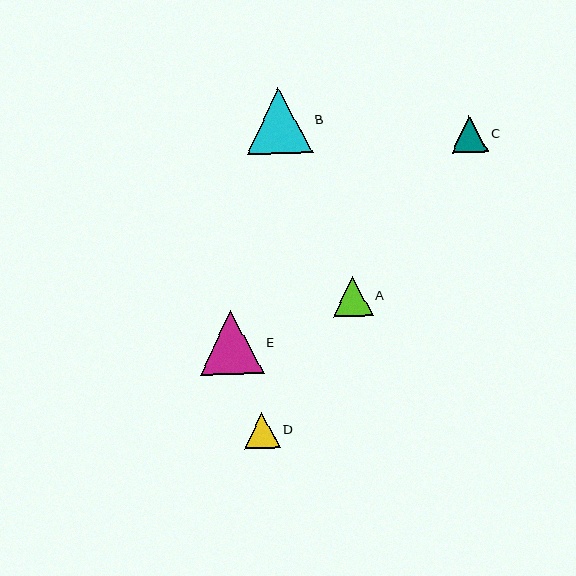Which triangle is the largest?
Triangle B is the largest with a size of approximately 66 pixels.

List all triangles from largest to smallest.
From largest to smallest: B, E, A, C, D.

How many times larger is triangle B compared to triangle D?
Triangle B is approximately 1.8 times the size of triangle D.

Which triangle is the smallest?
Triangle D is the smallest with a size of approximately 36 pixels.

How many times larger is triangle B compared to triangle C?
Triangle B is approximately 1.8 times the size of triangle C.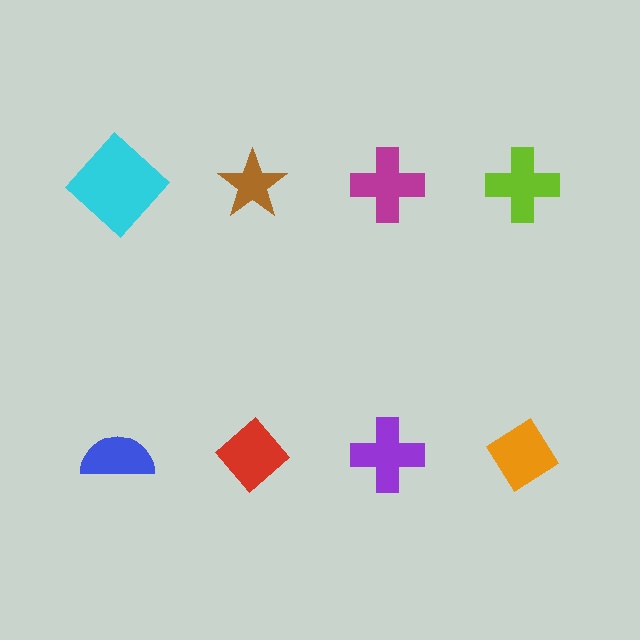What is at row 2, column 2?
A red diamond.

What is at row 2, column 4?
An orange diamond.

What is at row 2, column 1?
A blue semicircle.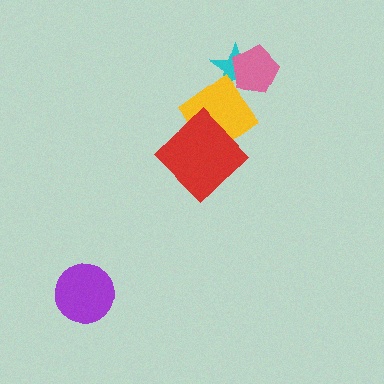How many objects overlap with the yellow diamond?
3 objects overlap with the yellow diamond.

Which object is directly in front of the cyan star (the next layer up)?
The pink pentagon is directly in front of the cyan star.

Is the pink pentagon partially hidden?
Yes, it is partially covered by another shape.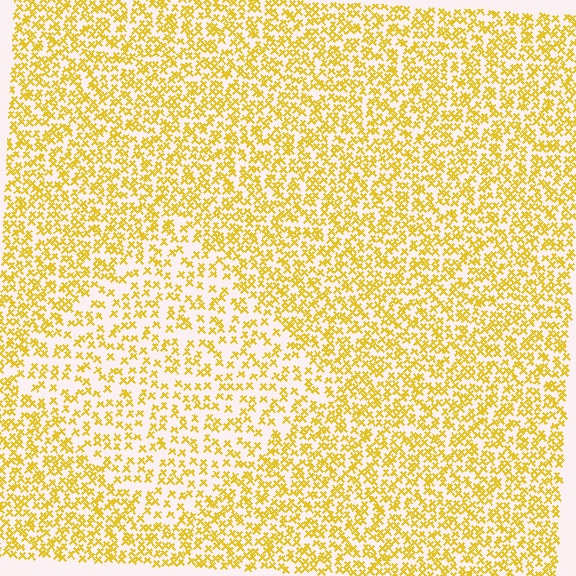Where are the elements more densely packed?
The elements are more densely packed outside the diamond boundary.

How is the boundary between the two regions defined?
The boundary is defined by a change in element density (approximately 1.7x ratio). All elements are the same color, size, and shape.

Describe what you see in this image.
The image contains small yellow elements arranged at two different densities. A diamond-shaped region is visible where the elements are less densely packed than the surrounding area.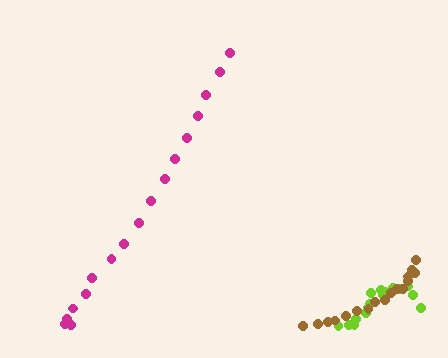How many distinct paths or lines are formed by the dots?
There are 3 distinct paths.